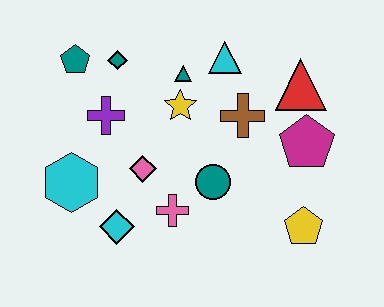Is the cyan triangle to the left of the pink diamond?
No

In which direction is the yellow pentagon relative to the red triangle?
The yellow pentagon is below the red triangle.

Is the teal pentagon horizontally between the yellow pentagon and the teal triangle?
No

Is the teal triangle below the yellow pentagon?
No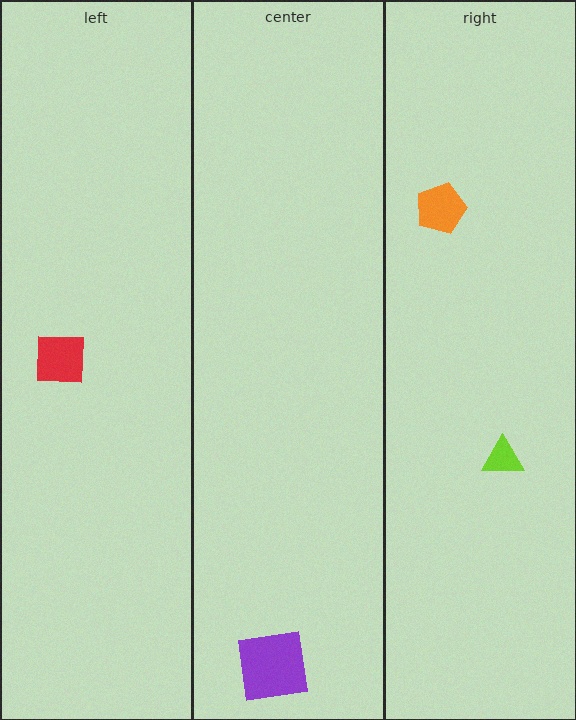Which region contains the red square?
The left region.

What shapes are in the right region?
The lime triangle, the orange pentagon.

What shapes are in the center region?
The purple square.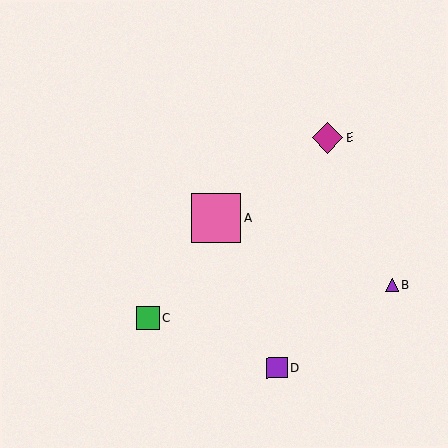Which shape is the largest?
The pink square (labeled A) is the largest.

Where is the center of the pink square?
The center of the pink square is at (216, 218).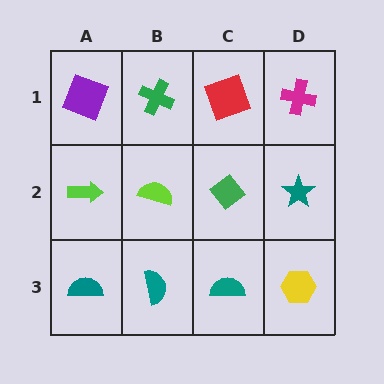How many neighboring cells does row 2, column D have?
3.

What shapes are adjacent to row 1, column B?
A lime semicircle (row 2, column B), a purple square (row 1, column A), a red square (row 1, column C).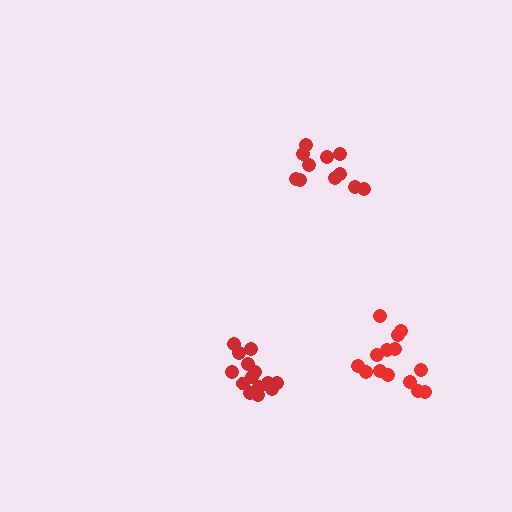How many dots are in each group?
Group 1: 14 dots, Group 2: 11 dots, Group 3: 14 dots (39 total).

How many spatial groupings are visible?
There are 3 spatial groupings.